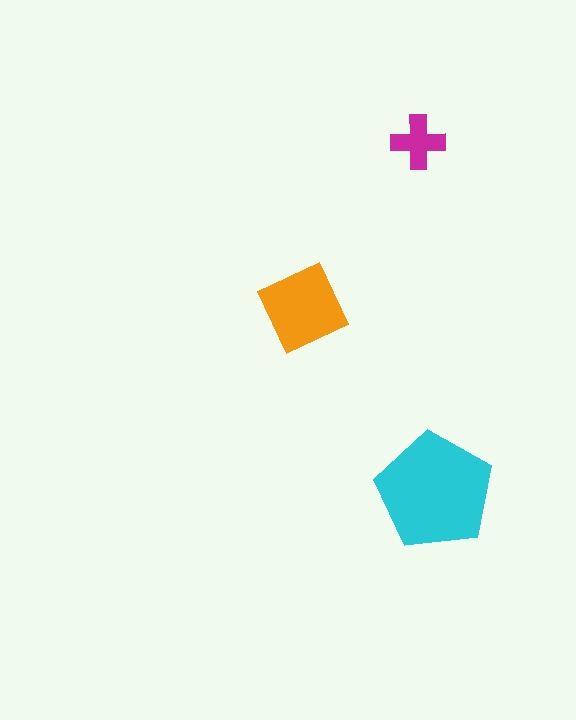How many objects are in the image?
There are 3 objects in the image.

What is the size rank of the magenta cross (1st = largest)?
3rd.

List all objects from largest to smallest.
The cyan pentagon, the orange diamond, the magenta cross.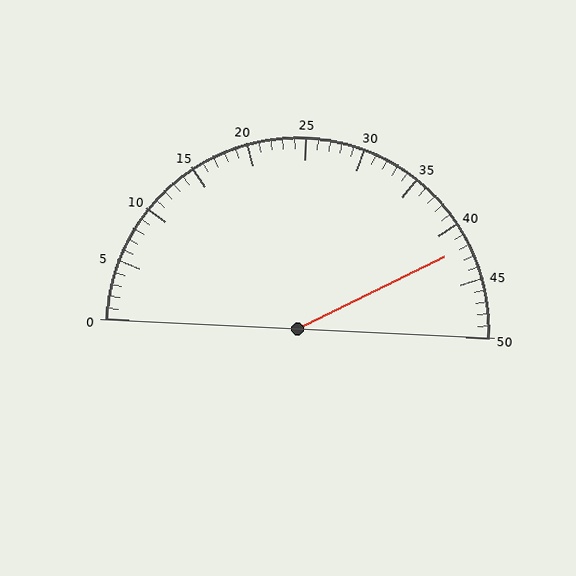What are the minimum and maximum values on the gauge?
The gauge ranges from 0 to 50.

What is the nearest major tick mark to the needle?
The nearest major tick mark is 40.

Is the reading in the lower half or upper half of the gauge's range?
The reading is in the upper half of the range (0 to 50).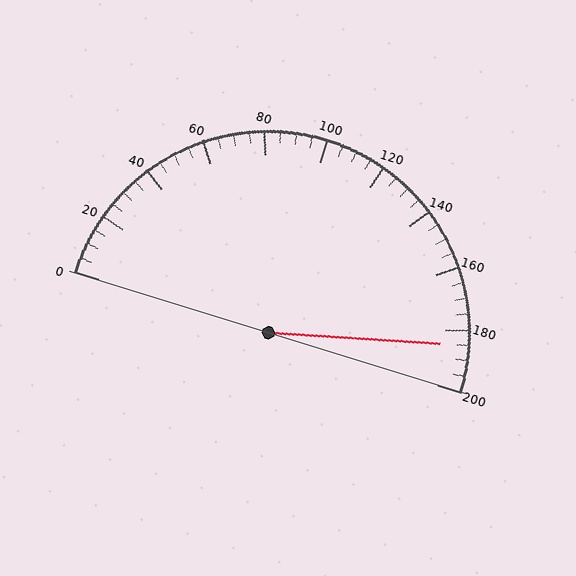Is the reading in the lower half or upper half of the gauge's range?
The reading is in the upper half of the range (0 to 200).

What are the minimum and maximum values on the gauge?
The gauge ranges from 0 to 200.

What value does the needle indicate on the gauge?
The needle indicates approximately 185.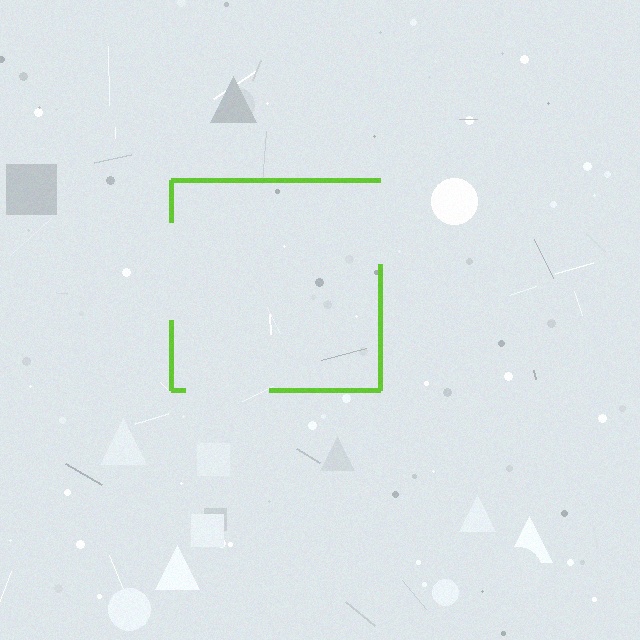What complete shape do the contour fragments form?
The contour fragments form a square.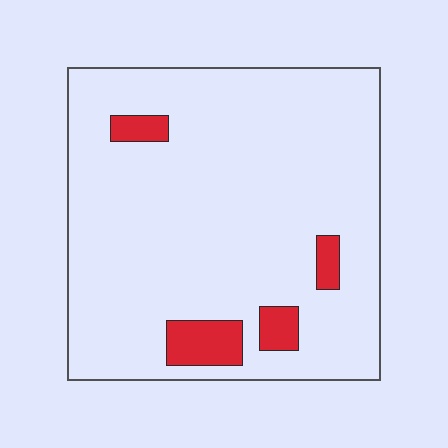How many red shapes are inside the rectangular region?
4.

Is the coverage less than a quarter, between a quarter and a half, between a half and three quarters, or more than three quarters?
Less than a quarter.